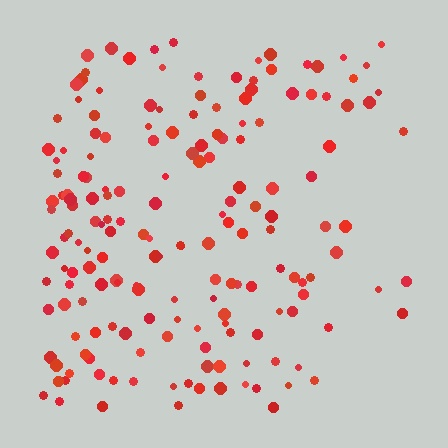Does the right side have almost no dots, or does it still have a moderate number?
Still a moderate number, just noticeably fewer than the left.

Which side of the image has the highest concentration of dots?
The left.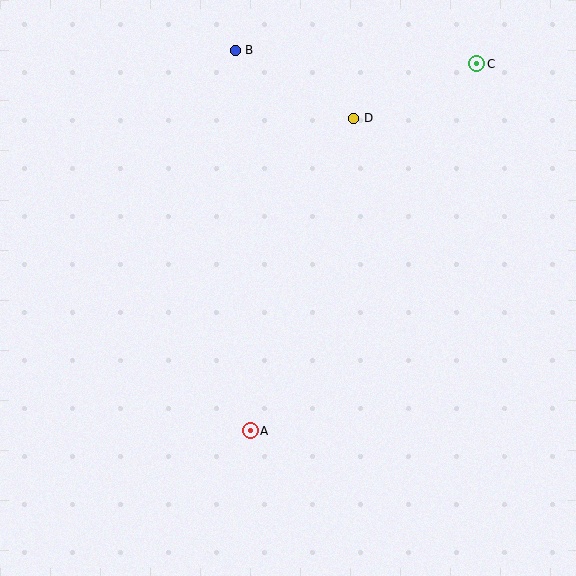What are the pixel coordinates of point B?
Point B is at (235, 50).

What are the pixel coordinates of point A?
Point A is at (250, 431).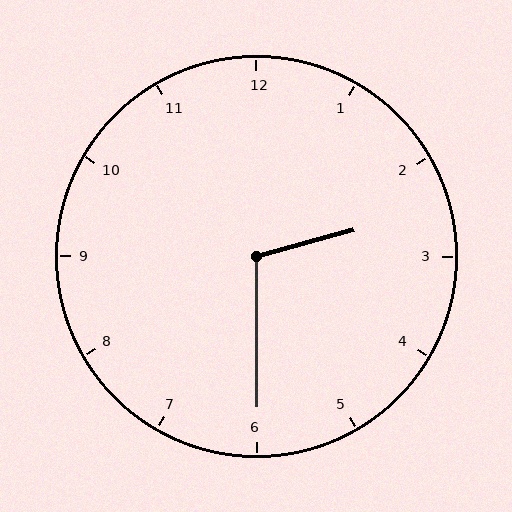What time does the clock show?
2:30.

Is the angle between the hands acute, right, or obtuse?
It is obtuse.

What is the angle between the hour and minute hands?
Approximately 105 degrees.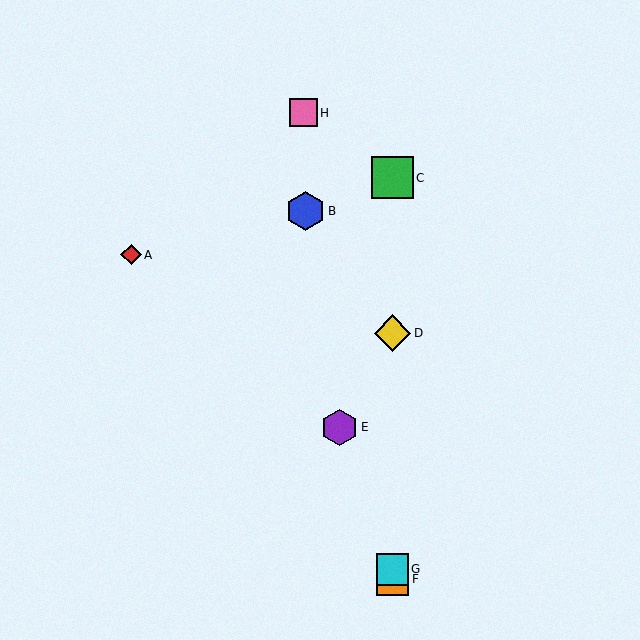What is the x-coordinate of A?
Object A is at x≈131.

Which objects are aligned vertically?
Objects C, D, F, G are aligned vertically.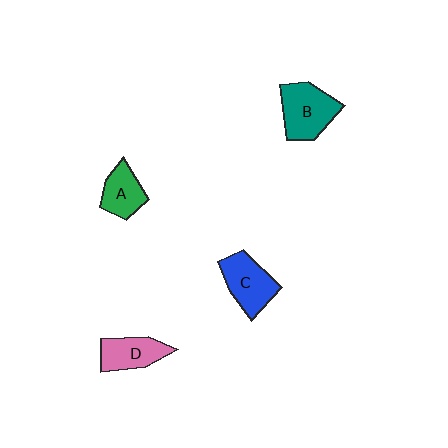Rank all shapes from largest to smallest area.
From largest to smallest: B (teal), C (blue), D (pink), A (green).